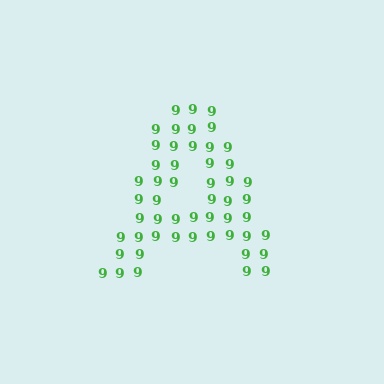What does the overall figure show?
The overall figure shows the letter A.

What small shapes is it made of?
It is made of small digit 9's.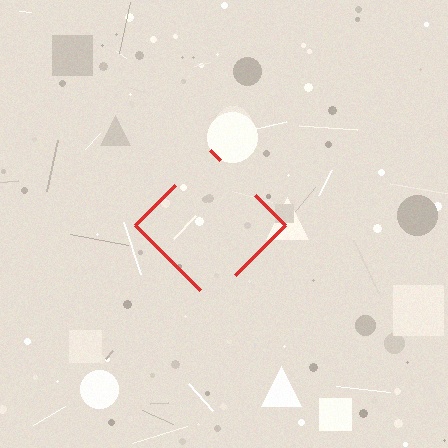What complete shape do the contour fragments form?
The contour fragments form a diamond.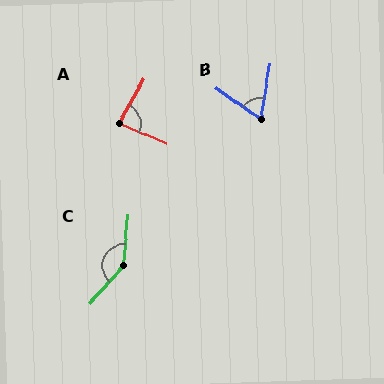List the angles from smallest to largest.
B (65°), A (83°), C (143°).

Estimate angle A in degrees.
Approximately 83 degrees.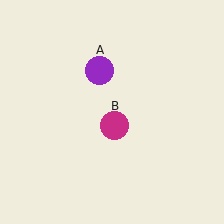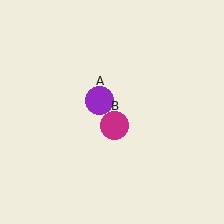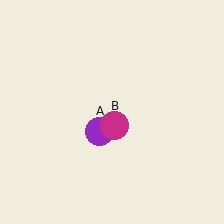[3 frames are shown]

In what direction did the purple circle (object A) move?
The purple circle (object A) moved down.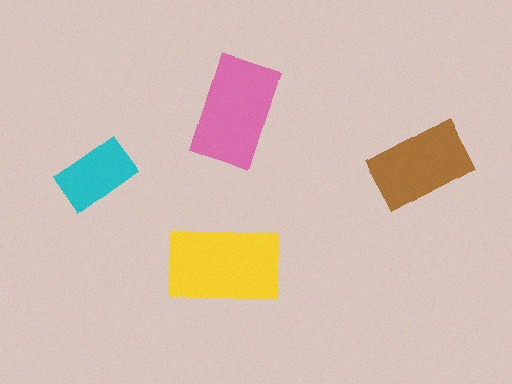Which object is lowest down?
The yellow rectangle is bottommost.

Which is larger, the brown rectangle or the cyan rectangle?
The brown one.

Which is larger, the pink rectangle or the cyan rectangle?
The pink one.